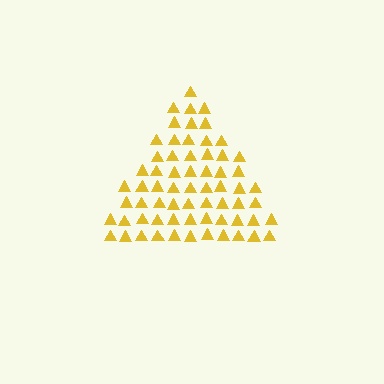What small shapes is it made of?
It is made of small triangles.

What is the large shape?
The large shape is a triangle.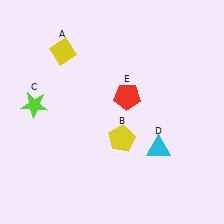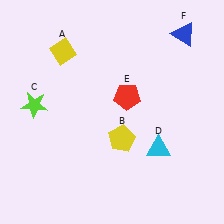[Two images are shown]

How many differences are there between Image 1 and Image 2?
There is 1 difference between the two images.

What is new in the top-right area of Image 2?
A blue triangle (F) was added in the top-right area of Image 2.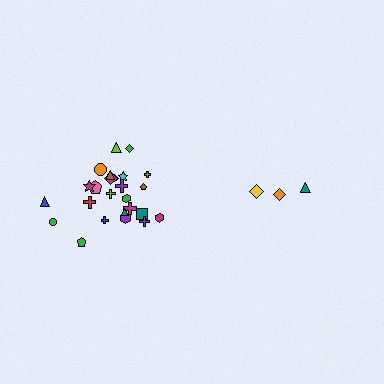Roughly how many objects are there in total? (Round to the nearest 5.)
Roughly 30 objects in total.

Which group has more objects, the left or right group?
The left group.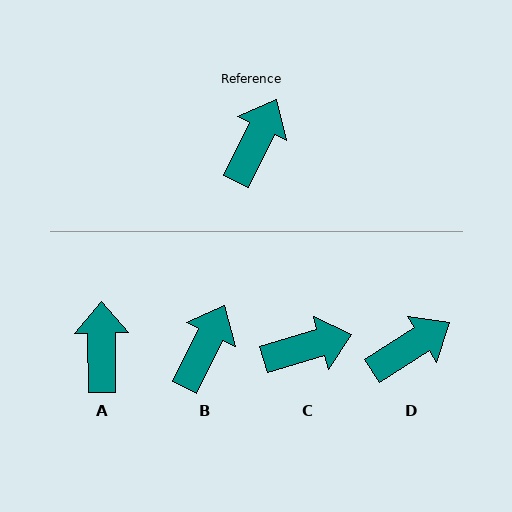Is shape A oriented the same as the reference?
No, it is off by about 27 degrees.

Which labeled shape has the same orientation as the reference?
B.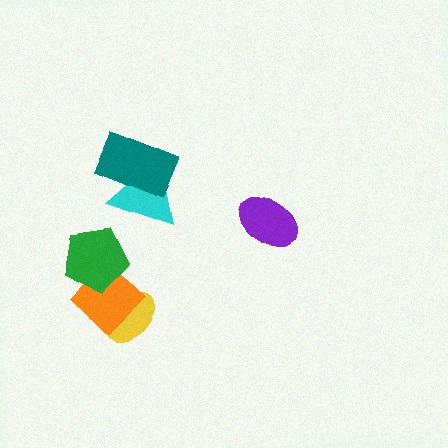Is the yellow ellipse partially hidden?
Yes, it is partially covered by another shape.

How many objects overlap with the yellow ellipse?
1 object overlaps with the yellow ellipse.